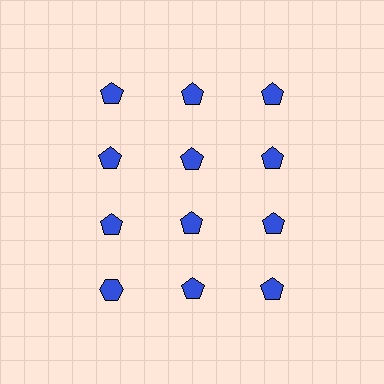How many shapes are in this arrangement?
There are 12 shapes arranged in a grid pattern.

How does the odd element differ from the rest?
It has a different shape: hexagon instead of pentagon.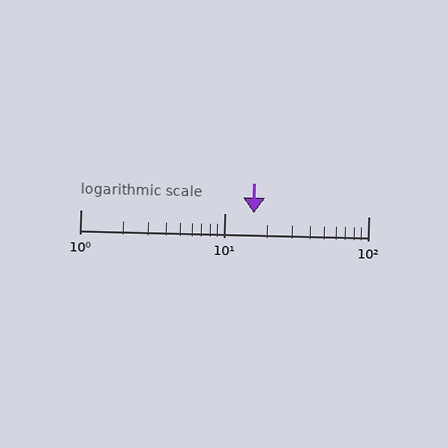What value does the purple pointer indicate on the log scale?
The pointer indicates approximately 16.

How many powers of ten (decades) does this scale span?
The scale spans 2 decades, from 1 to 100.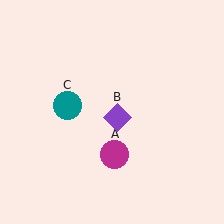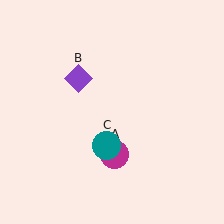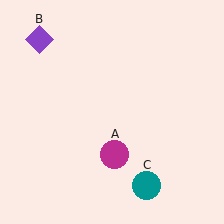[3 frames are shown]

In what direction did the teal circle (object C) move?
The teal circle (object C) moved down and to the right.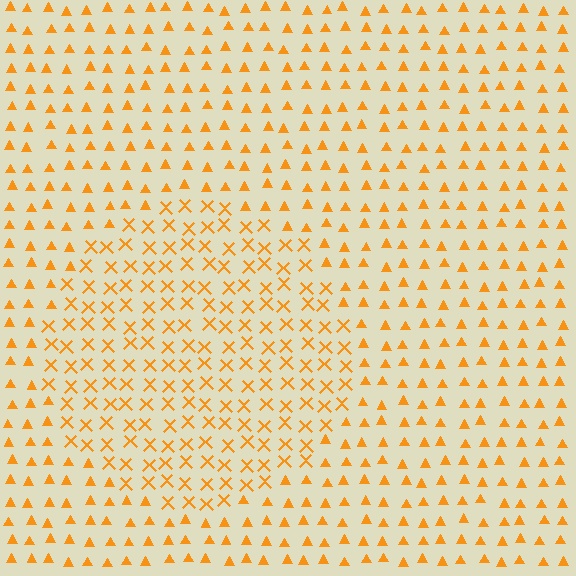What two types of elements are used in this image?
The image uses X marks inside the circle region and triangles outside it.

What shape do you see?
I see a circle.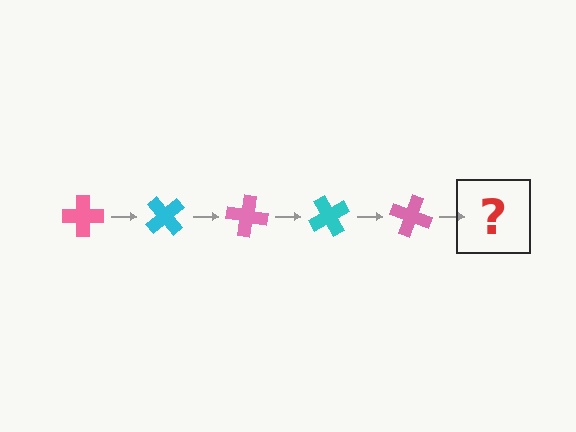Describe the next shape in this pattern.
It should be a cyan cross, rotated 250 degrees from the start.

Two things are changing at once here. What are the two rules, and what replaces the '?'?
The two rules are that it rotates 50 degrees each step and the color cycles through pink and cyan. The '?' should be a cyan cross, rotated 250 degrees from the start.